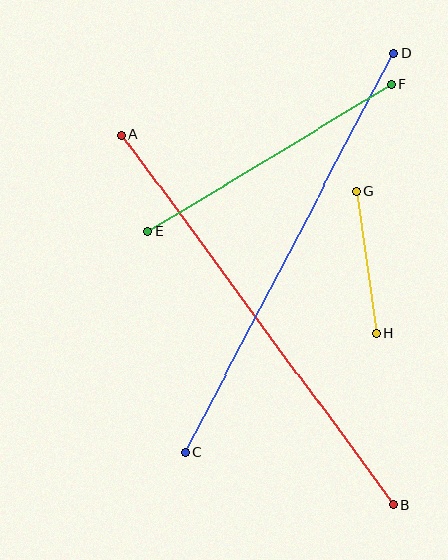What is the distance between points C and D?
The distance is approximately 450 pixels.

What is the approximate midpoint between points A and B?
The midpoint is at approximately (257, 320) pixels.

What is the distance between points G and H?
The distance is approximately 144 pixels.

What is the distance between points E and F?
The distance is approximately 284 pixels.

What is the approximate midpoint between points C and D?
The midpoint is at approximately (289, 253) pixels.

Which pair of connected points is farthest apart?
Points A and B are farthest apart.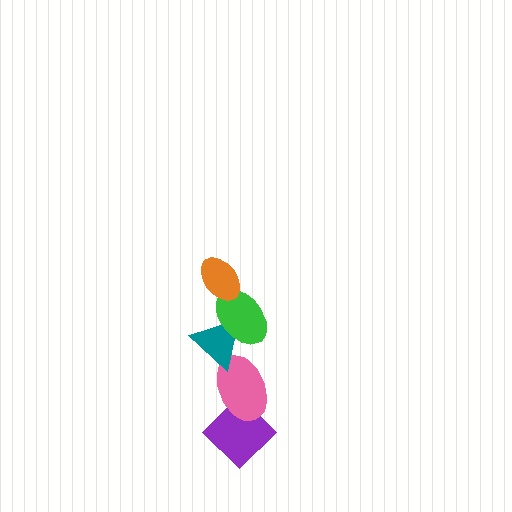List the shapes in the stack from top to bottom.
From top to bottom: the orange ellipse, the green ellipse, the teal triangle, the pink ellipse, the purple diamond.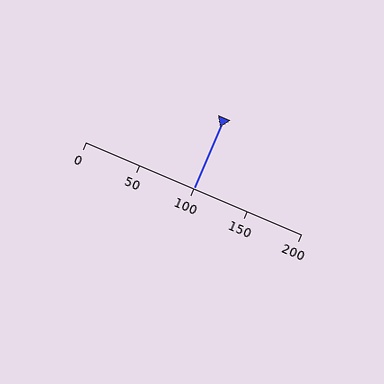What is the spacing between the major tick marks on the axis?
The major ticks are spaced 50 apart.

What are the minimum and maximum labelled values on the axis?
The axis runs from 0 to 200.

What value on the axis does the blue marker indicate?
The marker indicates approximately 100.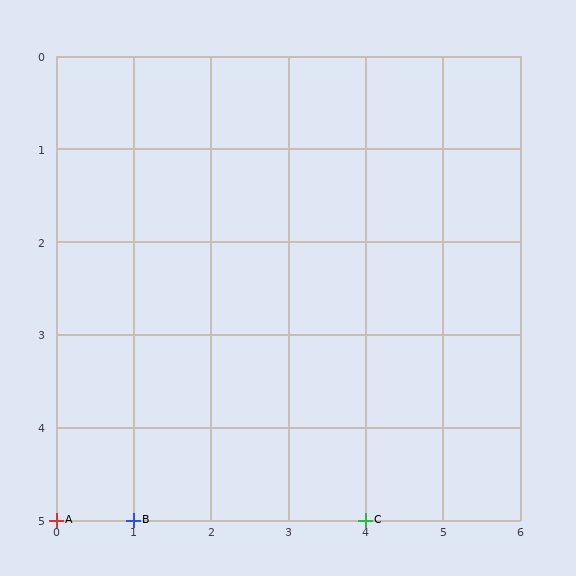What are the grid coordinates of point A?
Point A is at grid coordinates (0, 5).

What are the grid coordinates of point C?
Point C is at grid coordinates (4, 5).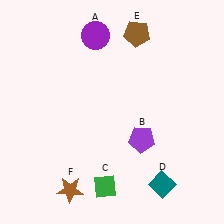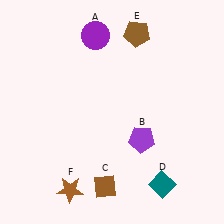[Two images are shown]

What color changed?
The diamond (C) changed from green in Image 1 to brown in Image 2.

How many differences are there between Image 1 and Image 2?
There is 1 difference between the two images.